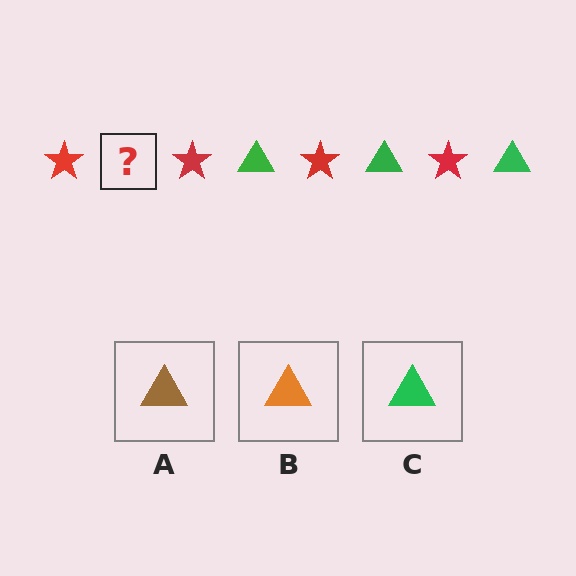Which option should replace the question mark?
Option C.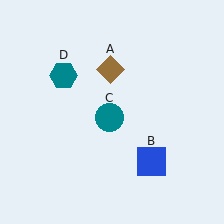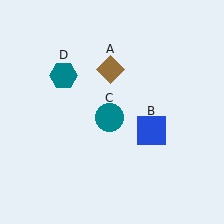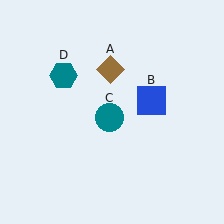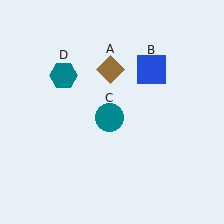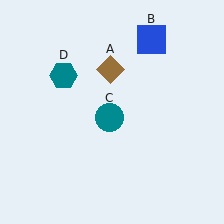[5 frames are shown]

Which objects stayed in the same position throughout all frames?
Brown diamond (object A) and teal circle (object C) and teal hexagon (object D) remained stationary.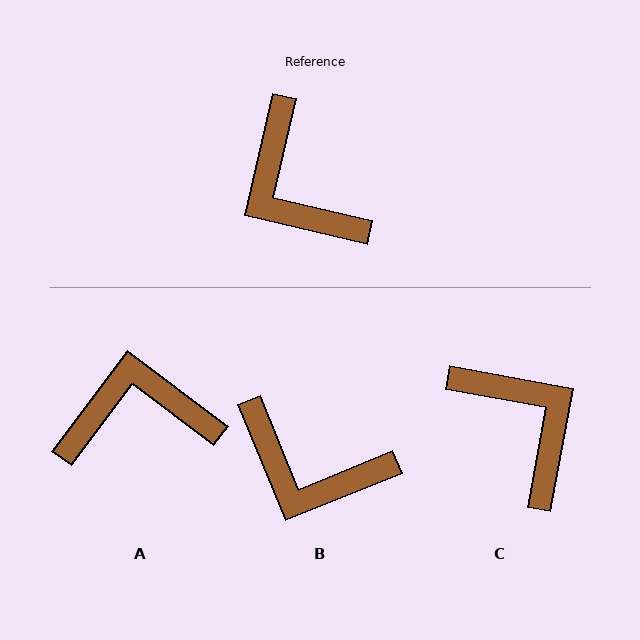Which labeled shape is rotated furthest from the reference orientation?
C, about 177 degrees away.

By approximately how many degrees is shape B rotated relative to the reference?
Approximately 35 degrees counter-clockwise.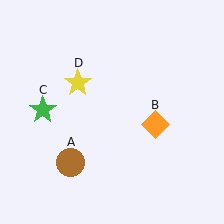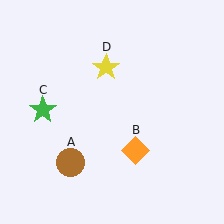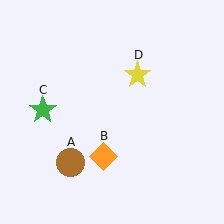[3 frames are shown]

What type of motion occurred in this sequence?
The orange diamond (object B), yellow star (object D) rotated clockwise around the center of the scene.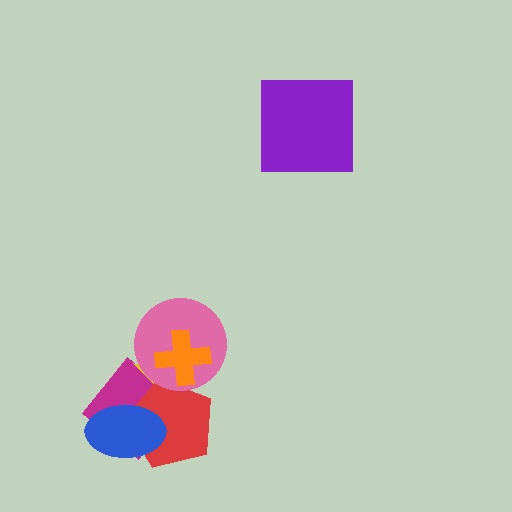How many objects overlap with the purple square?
0 objects overlap with the purple square.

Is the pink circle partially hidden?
Yes, it is partially covered by another shape.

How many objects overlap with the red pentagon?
5 objects overlap with the red pentagon.